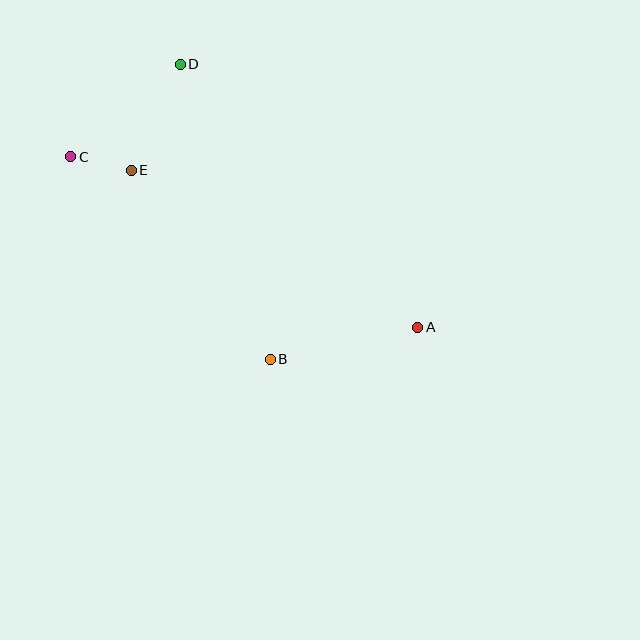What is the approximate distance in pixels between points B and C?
The distance between B and C is approximately 284 pixels.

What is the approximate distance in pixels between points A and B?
The distance between A and B is approximately 151 pixels.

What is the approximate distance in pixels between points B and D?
The distance between B and D is approximately 308 pixels.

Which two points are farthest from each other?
Points A and C are farthest from each other.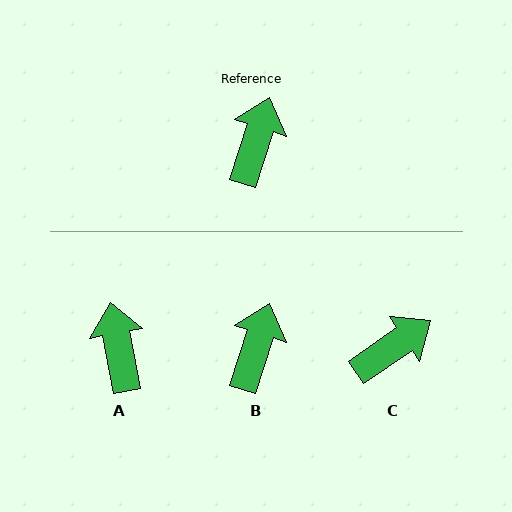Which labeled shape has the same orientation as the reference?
B.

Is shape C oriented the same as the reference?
No, it is off by about 37 degrees.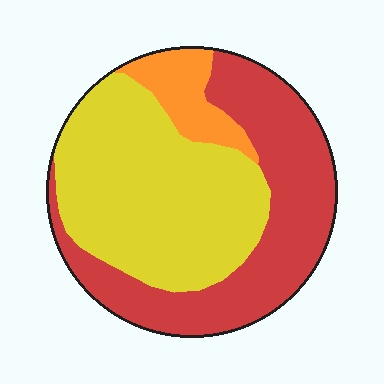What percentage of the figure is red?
Red covers 42% of the figure.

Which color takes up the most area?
Yellow, at roughly 50%.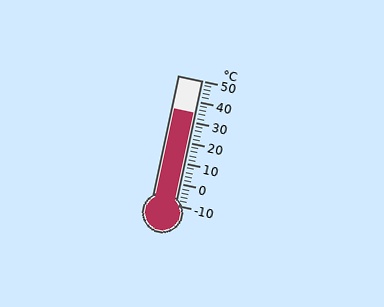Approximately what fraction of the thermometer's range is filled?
The thermometer is filled to approximately 75% of its range.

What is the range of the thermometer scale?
The thermometer scale ranges from -10°C to 50°C.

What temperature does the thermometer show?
The thermometer shows approximately 34°C.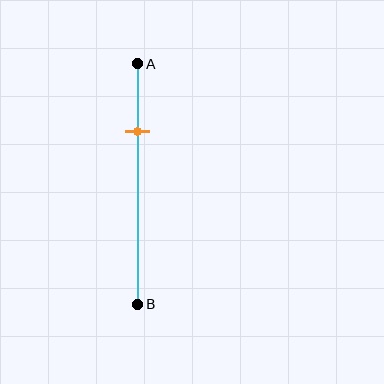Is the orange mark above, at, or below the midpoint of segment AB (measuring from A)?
The orange mark is above the midpoint of segment AB.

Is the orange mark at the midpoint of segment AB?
No, the mark is at about 30% from A, not at the 50% midpoint.